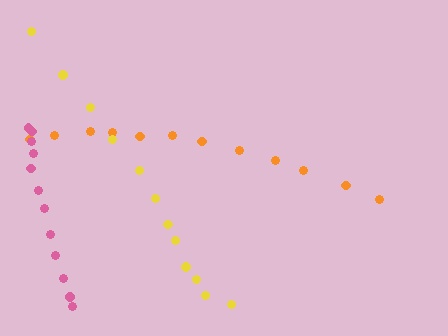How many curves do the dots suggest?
There are 3 distinct paths.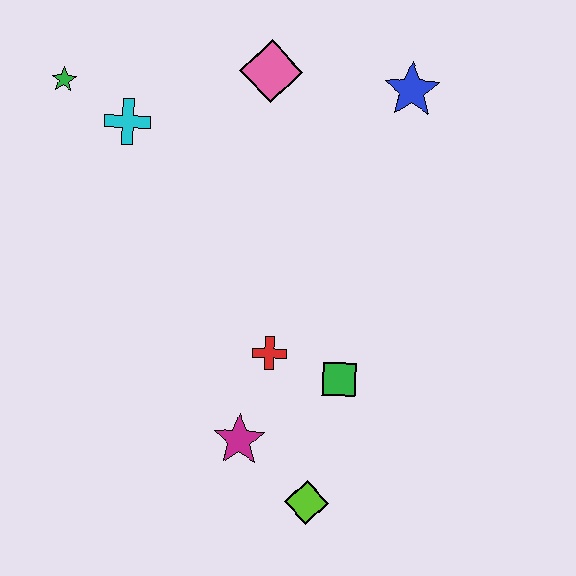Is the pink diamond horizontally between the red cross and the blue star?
No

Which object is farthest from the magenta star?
The green star is farthest from the magenta star.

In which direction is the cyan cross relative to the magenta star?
The cyan cross is above the magenta star.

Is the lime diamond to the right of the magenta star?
Yes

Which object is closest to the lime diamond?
The magenta star is closest to the lime diamond.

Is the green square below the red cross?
Yes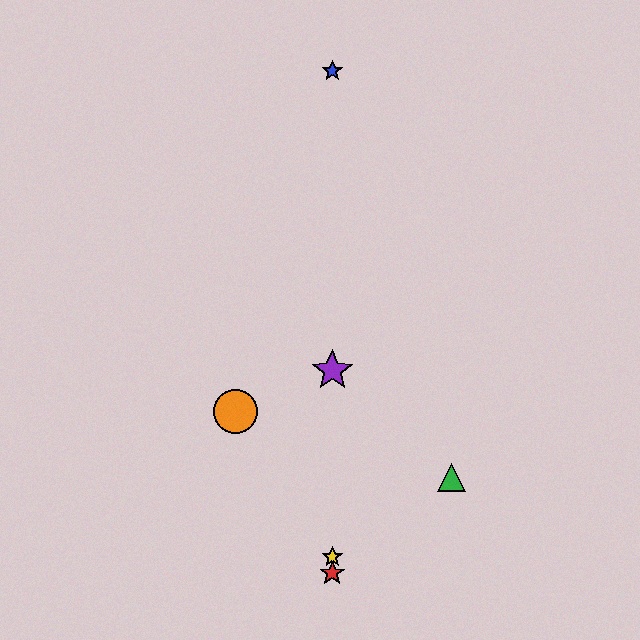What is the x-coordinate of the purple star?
The purple star is at x≈332.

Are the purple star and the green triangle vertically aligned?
No, the purple star is at x≈332 and the green triangle is at x≈451.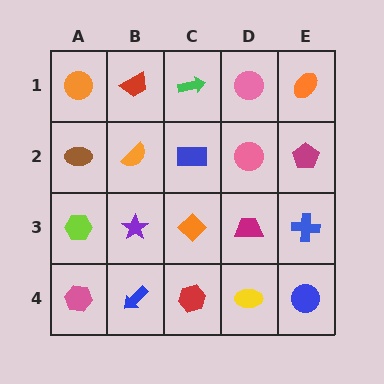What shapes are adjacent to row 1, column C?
A blue rectangle (row 2, column C), a red trapezoid (row 1, column B), a pink circle (row 1, column D).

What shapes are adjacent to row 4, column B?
A purple star (row 3, column B), a pink hexagon (row 4, column A), a red hexagon (row 4, column C).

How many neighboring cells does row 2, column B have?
4.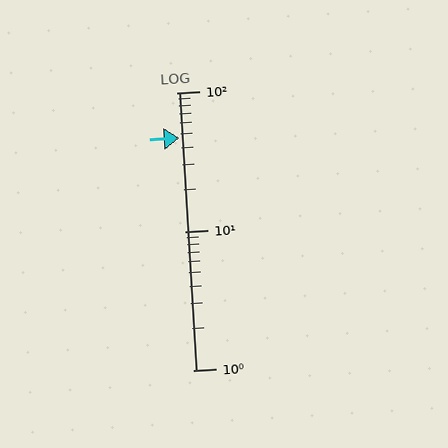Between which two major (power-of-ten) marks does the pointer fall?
The pointer is between 10 and 100.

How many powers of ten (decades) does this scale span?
The scale spans 2 decades, from 1 to 100.